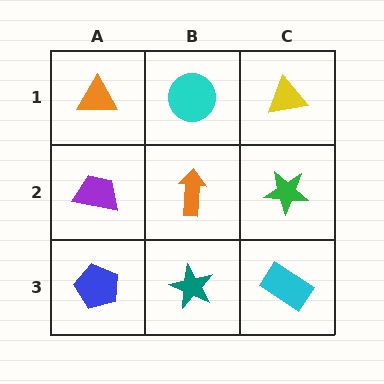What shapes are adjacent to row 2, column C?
A yellow triangle (row 1, column C), a cyan rectangle (row 3, column C), an orange arrow (row 2, column B).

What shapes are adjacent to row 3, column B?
An orange arrow (row 2, column B), a blue pentagon (row 3, column A), a cyan rectangle (row 3, column C).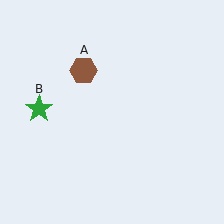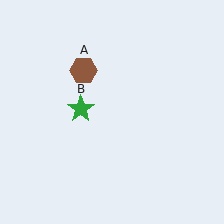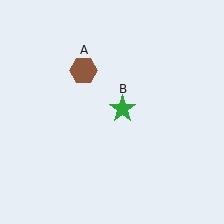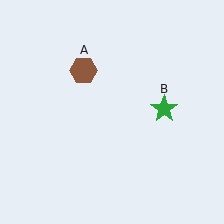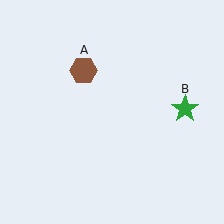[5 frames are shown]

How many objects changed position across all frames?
1 object changed position: green star (object B).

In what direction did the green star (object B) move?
The green star (object B) moved right.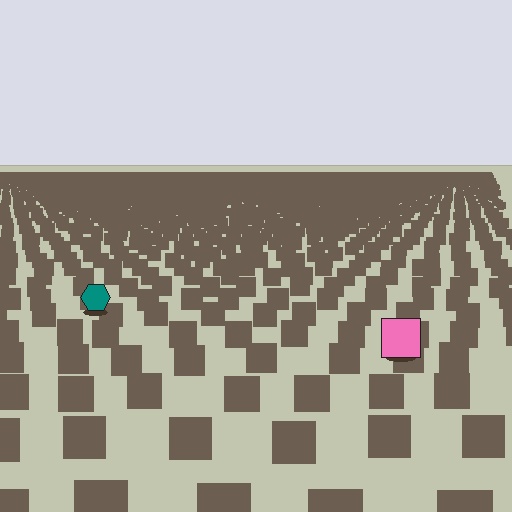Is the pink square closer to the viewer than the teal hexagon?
Yes. The pink square is closer — you can tell from the texture gradient: the ground texture is coarser near it.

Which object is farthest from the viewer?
The teal hexagon is farthest from the viewer. It appears smaller and the ground texture around it is denser.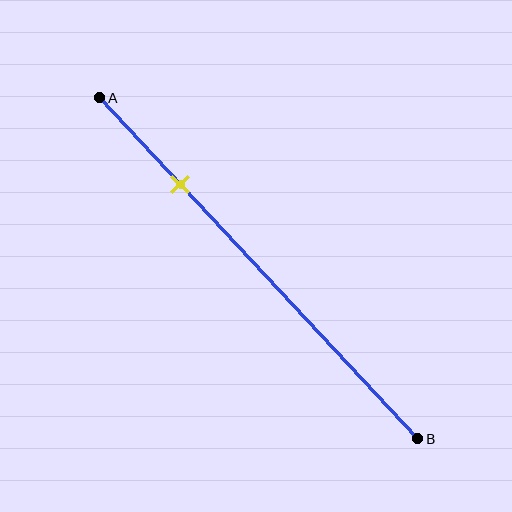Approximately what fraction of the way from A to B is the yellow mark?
The yellow mark is approximately 25% of the way from A to B.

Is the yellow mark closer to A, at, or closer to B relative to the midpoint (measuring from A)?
The yellow mark is closer to point A than the midpoint of segment AB.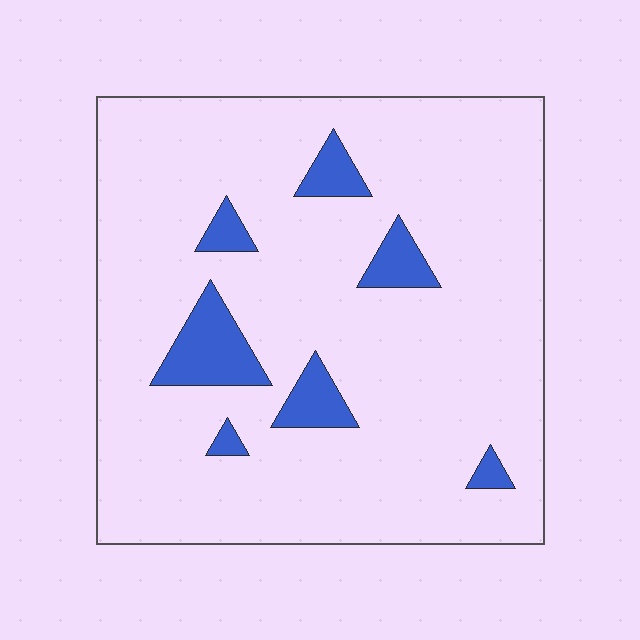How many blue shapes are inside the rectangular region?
7.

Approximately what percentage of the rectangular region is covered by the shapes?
Approximately 10%.